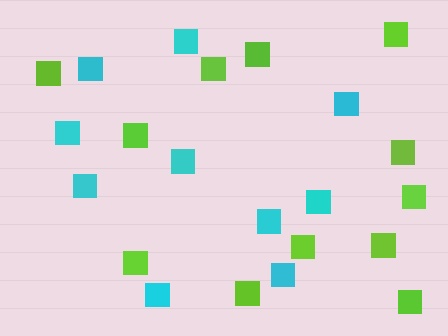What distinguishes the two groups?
There are 2 groups: one group of lime squares (12) and one group of cyan squares (10).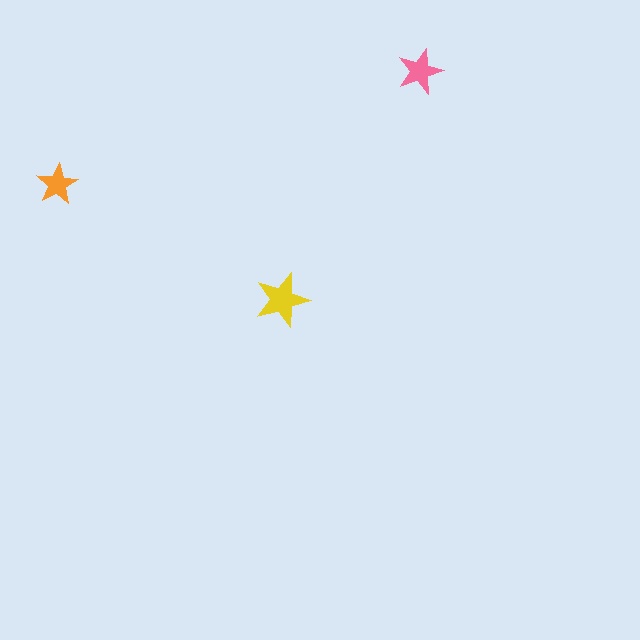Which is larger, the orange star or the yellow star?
The yellow one.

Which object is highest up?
The pink star is topmost.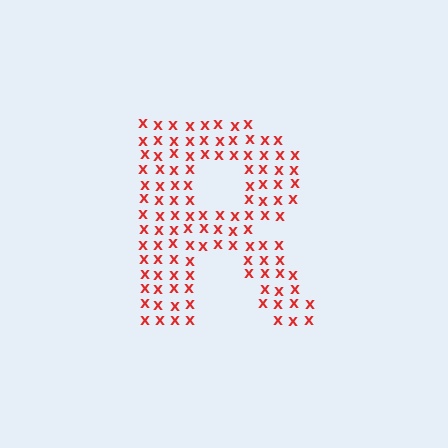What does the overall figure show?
The overall figure shows the letter R.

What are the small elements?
The small elements are letter X's.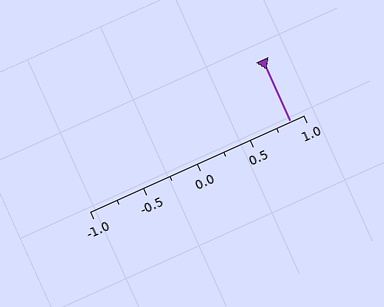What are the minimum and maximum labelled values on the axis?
The axis runs from -1.0 to 1.0.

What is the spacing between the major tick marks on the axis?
The major ticks are spaced 0.5 apart.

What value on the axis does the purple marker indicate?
The marker indicates approximately 0.88.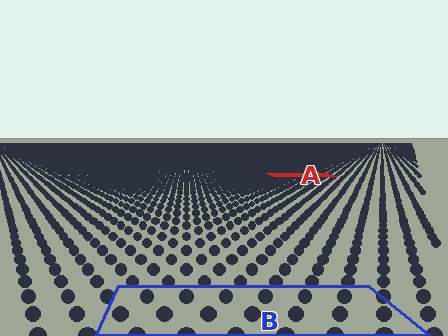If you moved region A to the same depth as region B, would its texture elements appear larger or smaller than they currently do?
They would appear larger. At a closer depth, the same texture elements are projected at a bigger on-screen size.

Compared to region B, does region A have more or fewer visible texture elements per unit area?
Region A has more texture elements per unit area — they are packed more densely because it is farther away.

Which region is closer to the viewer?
Region B is closer. The texture elements there are larger and more spread out.